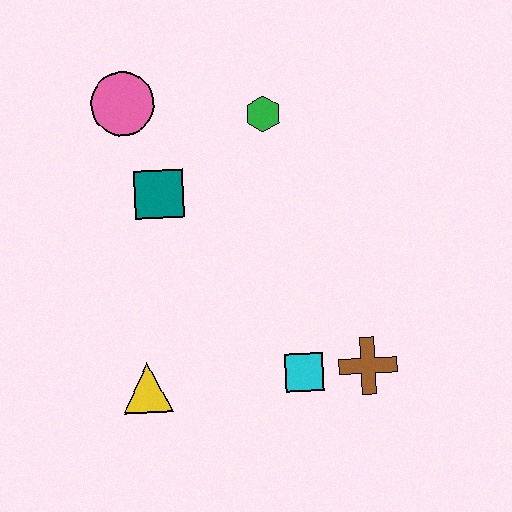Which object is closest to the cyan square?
The brown cross is closest to the cyan square.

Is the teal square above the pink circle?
No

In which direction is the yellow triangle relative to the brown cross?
The yellow triangle is to the left of the brown cross.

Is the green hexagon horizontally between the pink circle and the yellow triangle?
No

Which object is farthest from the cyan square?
The pink circle is farthest from the cyan square.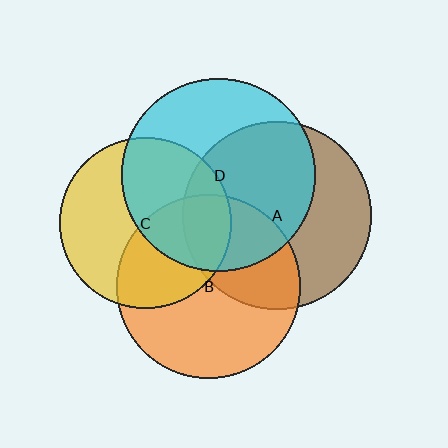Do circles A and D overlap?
Yes.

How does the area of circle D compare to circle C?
Approximately 1.3 times.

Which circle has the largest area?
Circle D (cyan).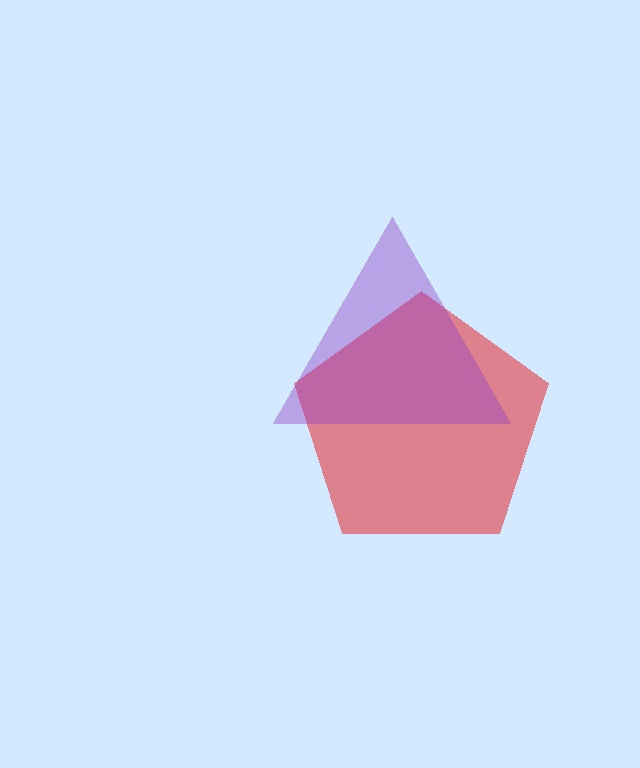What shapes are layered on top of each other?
The layered shapes are: a red pentagon, a purple triangle.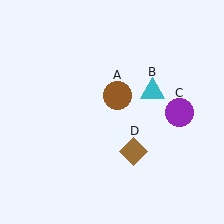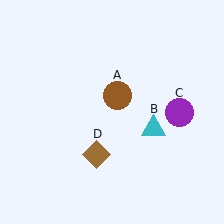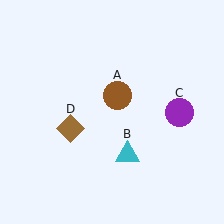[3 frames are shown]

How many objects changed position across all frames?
2 objects changed position: cyan triangle (object B), brown diamond (object D).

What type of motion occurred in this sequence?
The cyan triangle (object B), brown diamond (object D) rotated clockwise around the center of the scene.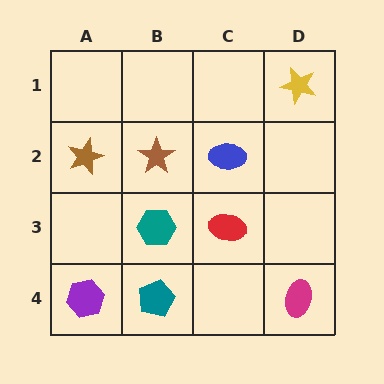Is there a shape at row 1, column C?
No, that cell is empty.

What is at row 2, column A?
A brown star.